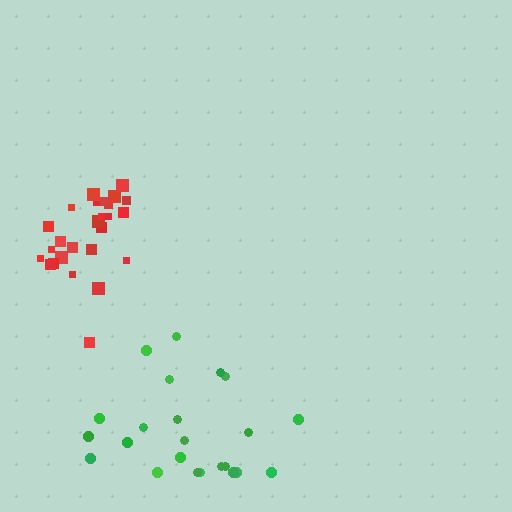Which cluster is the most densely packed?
Red.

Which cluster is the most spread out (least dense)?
Green.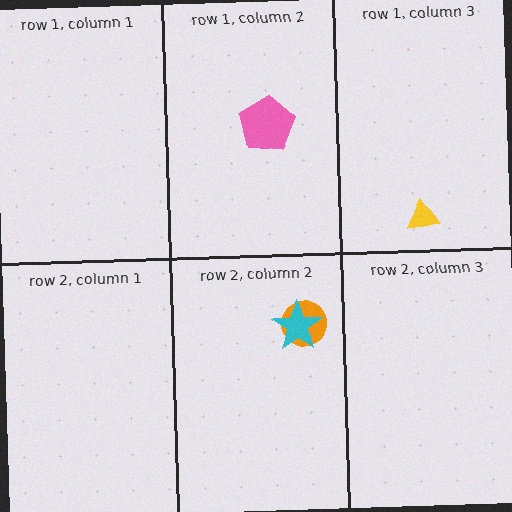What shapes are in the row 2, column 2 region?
The orange circle, the cyan star.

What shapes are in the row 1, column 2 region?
The pink pentagon.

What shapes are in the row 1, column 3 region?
The yellow triangle.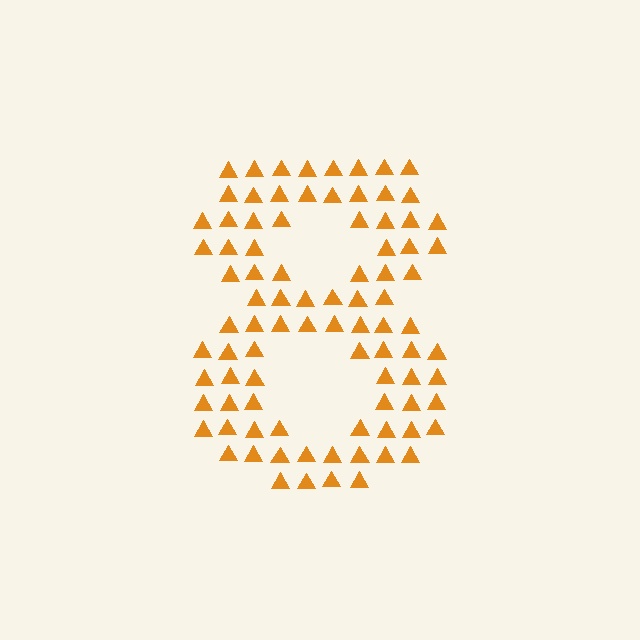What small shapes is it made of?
It is made of small triangles.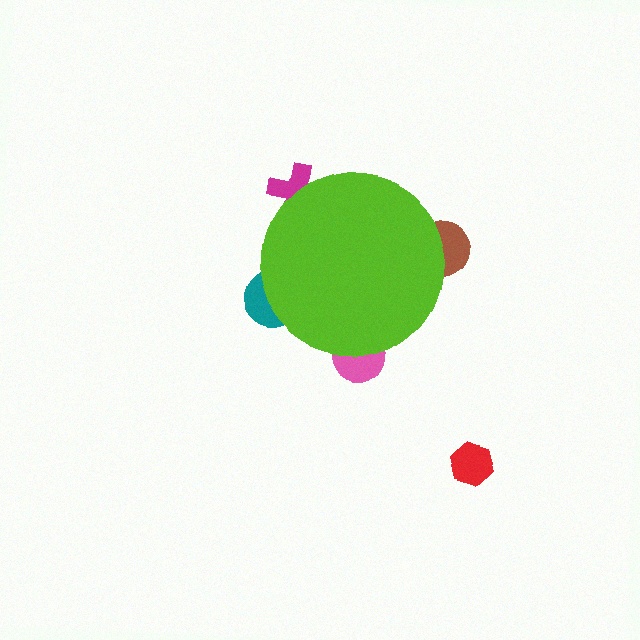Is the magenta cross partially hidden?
Yes, the magenta cross is partially hidden behind the lime circle.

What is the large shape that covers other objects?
A lime circle.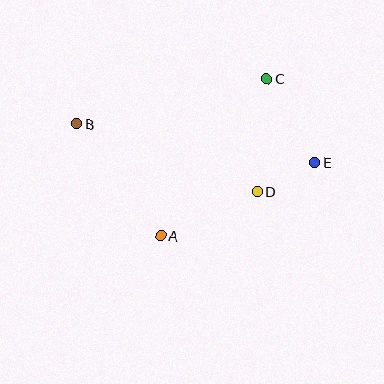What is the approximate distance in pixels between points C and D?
The distance between C and D is approximately 113 pixels.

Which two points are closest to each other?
Points D and E are closest to each other.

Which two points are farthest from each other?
Points B and E are farthest from each other.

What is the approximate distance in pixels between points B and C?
The distance between B and C is approximately 195 pixels.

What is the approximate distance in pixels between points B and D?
The distance between B and D is approximately 193 pixels.